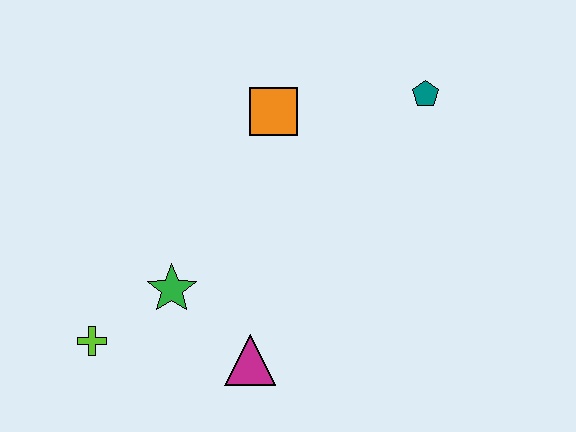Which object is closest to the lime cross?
The green star is closest to the lime cross.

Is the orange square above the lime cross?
Yes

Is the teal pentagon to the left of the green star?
No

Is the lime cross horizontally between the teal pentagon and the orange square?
No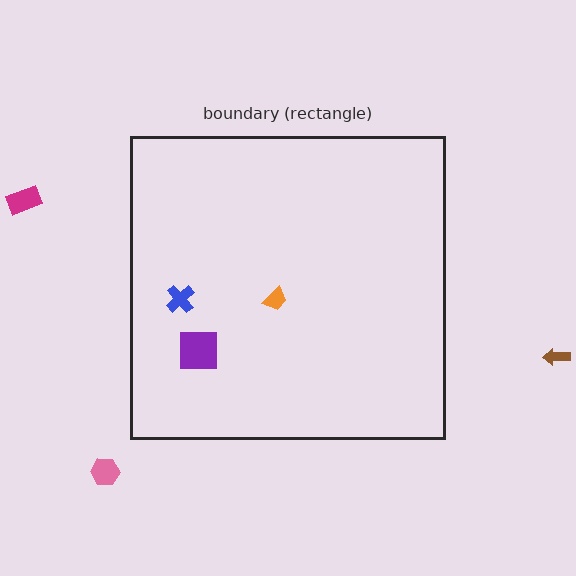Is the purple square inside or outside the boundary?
Inside.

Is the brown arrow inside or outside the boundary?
Outside.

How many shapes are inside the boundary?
3 inside, 3 outside.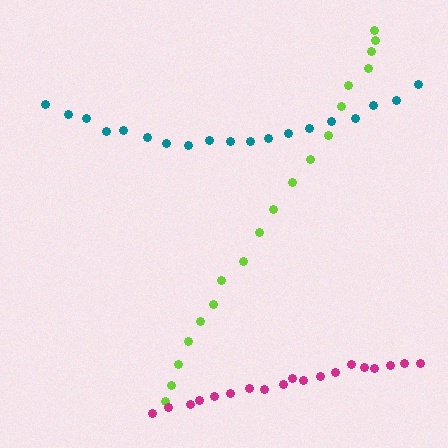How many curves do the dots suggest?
There are 3 distinct paths.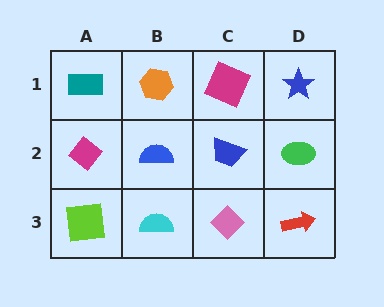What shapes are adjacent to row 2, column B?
An orange hexagon (row 1, column B), a cyan semicircle (row 3, column B), a magenta diamond (row 2, column A), a blue trapezoid (row 2, column C).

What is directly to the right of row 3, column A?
A cyan semicircle.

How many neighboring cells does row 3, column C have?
3.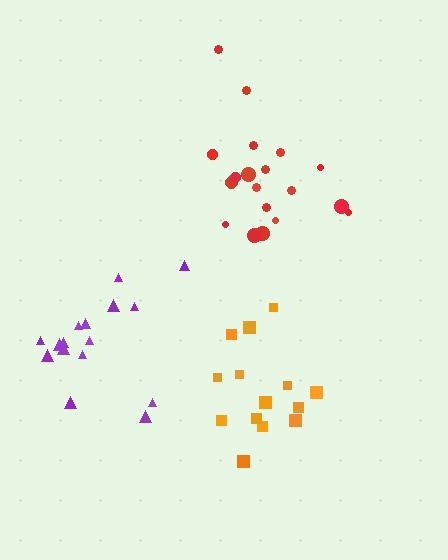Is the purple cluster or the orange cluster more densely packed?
Orange.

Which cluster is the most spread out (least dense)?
Purple.